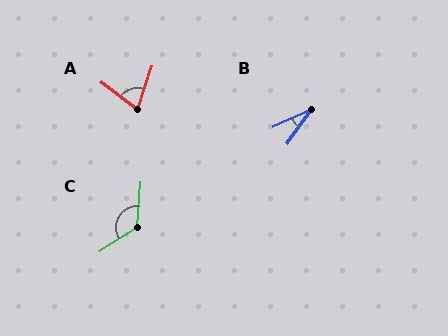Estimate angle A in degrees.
Approximately 70 degrees.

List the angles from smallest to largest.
B (30°), A (70°), C (128°).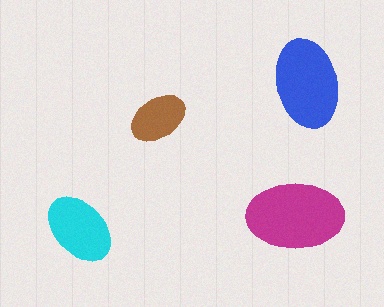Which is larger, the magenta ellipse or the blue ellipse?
The magenta one.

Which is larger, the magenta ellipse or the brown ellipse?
The magenta one.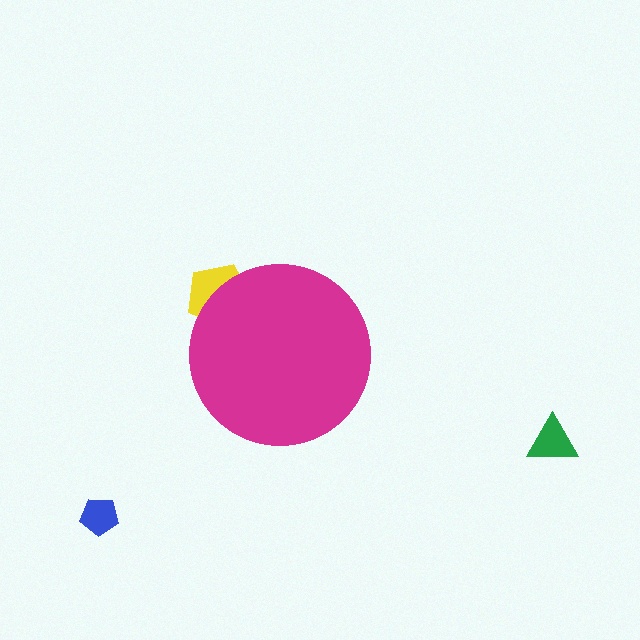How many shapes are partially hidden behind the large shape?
1 shape is partially hidden.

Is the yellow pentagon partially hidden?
Yes, the yellow pentagon is partially hidden behind the magenta circle.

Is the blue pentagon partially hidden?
No, the blue pentagon is fully visible.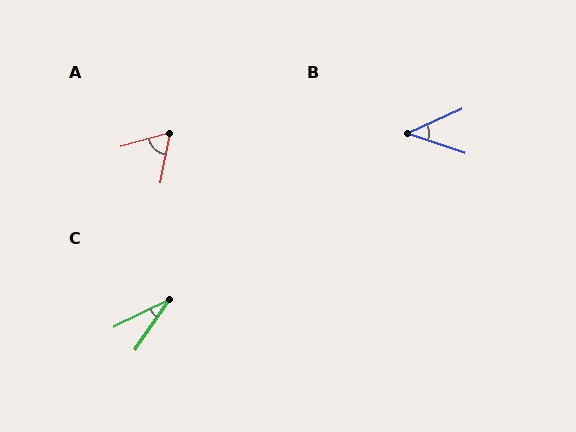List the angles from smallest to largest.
C (29°), B (43°), A (63°).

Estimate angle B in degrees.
Approximately 43 degrees.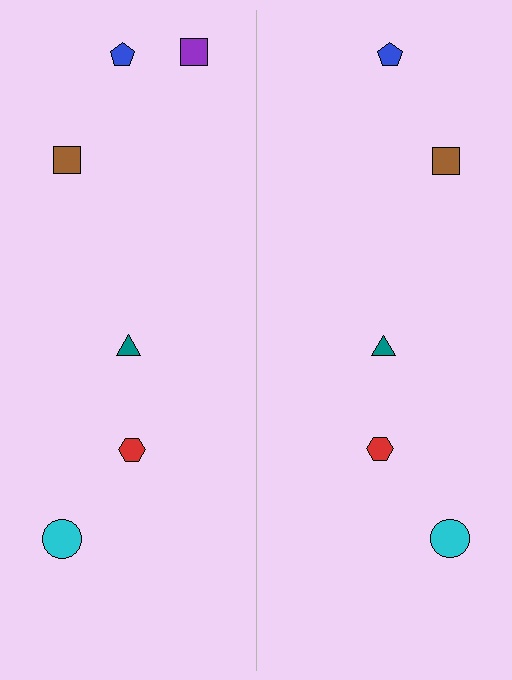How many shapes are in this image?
There are 11 shapes in this image.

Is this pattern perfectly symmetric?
No, the pattern is not perfectly symmetric. A purple square is missing from the right side.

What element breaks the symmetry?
A purple square is missing from the right side.